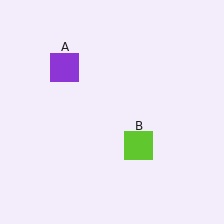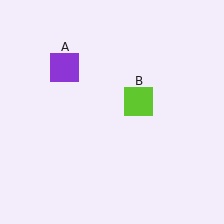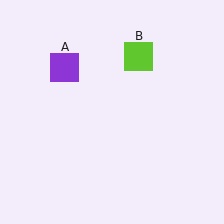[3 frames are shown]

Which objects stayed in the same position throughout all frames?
Purple square (object A) remained stationary.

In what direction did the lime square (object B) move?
The lime square (object B) moved up.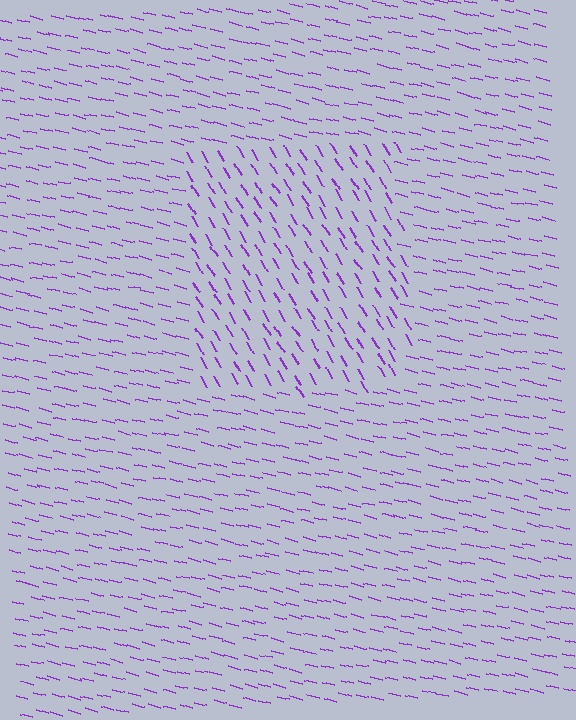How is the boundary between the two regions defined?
The boundary is defined purely by a change in line orientation (approximately 45 degrees difference). All lines are the same color and thickness.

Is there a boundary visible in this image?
Yes, there is a texture boundary formed by a change in line orientation.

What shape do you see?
I see a rectangle.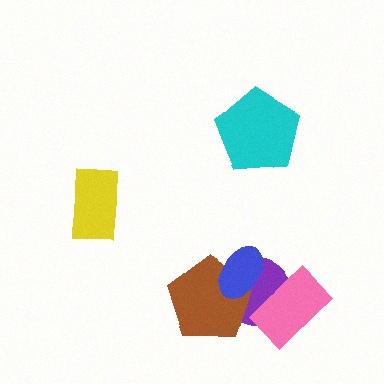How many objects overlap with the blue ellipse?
2 objects overlap with the blue ellipse.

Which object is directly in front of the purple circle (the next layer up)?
The brown pentagon is directly in front of the purple circle.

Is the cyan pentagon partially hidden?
No, no other shape covers it.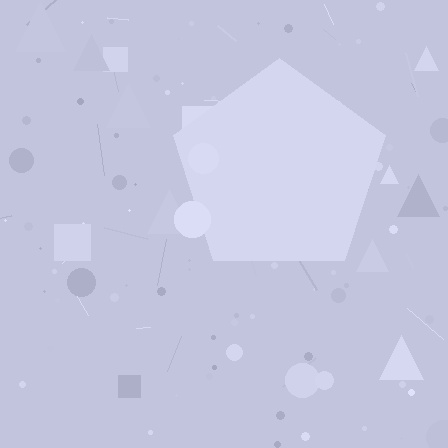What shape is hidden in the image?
A pentagon is hidden in the image.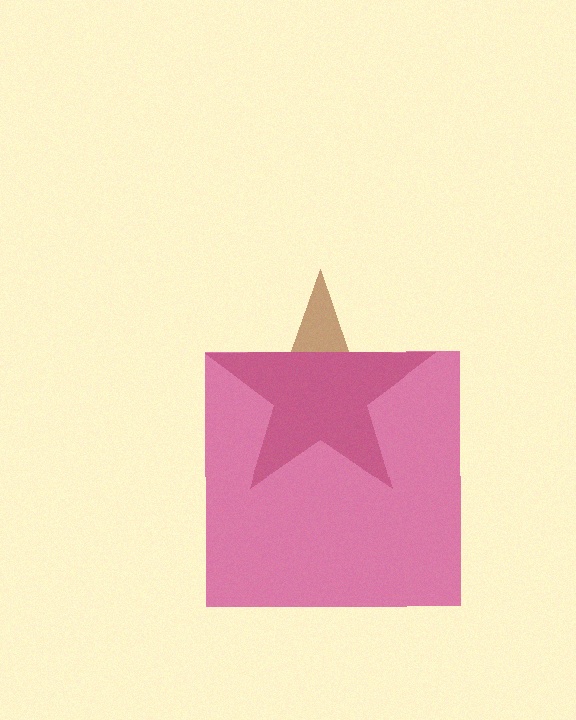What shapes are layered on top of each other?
The layered shapes are: a brown star, a magenta square.